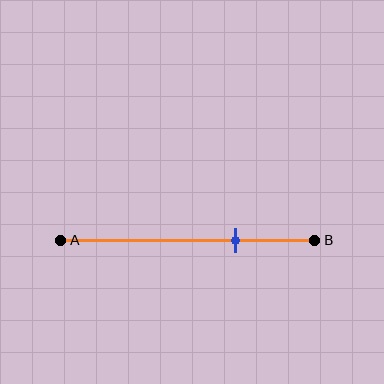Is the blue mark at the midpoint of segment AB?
No, the mark is at about 70% from A, not at the 50% midpoint.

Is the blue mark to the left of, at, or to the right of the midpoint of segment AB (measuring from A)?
The blue mark is to the right of the midpoint of segment AB.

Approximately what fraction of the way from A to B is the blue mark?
The blue mark is approximately 70% of the way from A to B.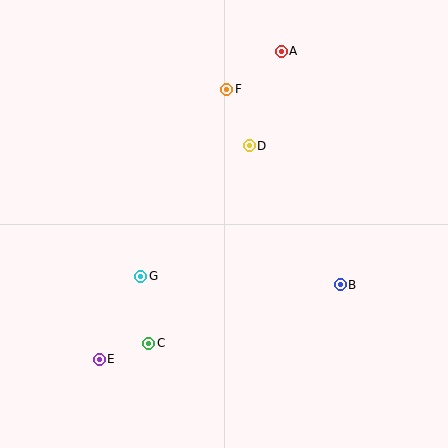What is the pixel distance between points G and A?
The distance between G and A is 265 pixels.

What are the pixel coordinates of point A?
Point A is at (281, 51).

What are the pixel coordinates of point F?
Point F is at (227, 89).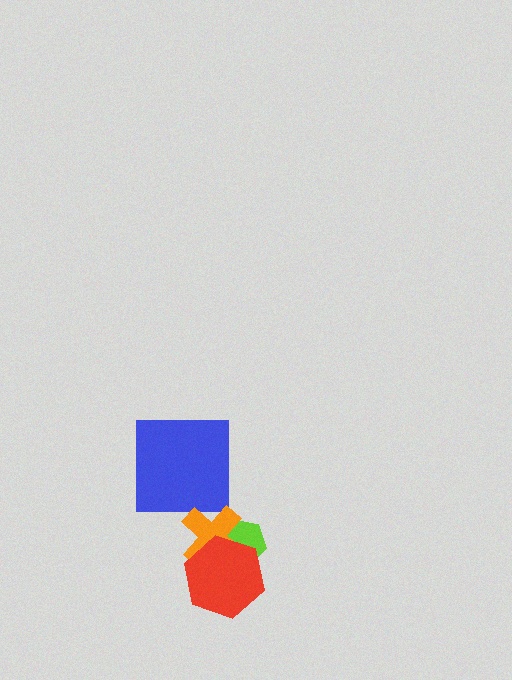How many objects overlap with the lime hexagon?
2 objects overlap with the lime hexagon.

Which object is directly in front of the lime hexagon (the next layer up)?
The orange cross is directly in front of the lime hexagon.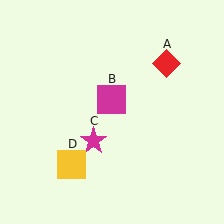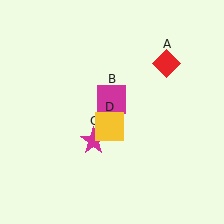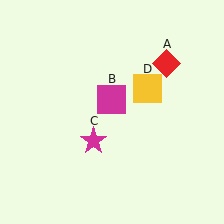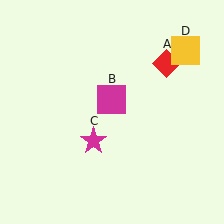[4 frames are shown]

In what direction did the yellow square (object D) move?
The yellow square (object D) moved up and to the right.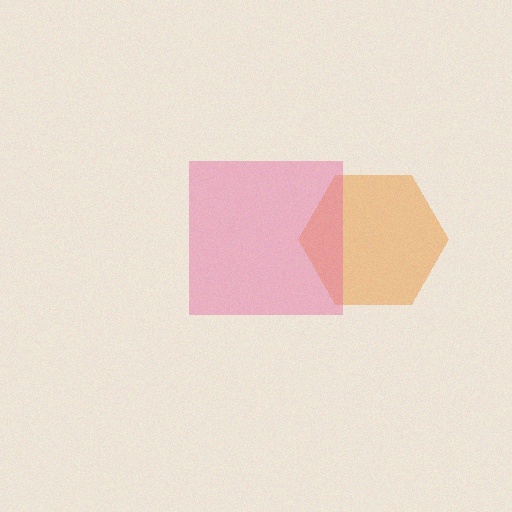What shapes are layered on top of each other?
The layered shapes are: an orange hexagon, a pink square.